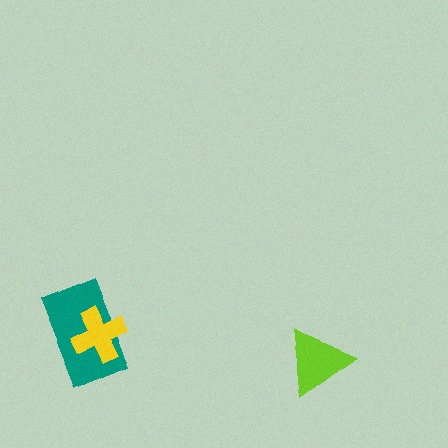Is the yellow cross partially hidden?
No, no other shape covers it.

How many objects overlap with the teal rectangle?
1 object overlaps with the teal rectangle.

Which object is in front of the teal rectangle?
The yellow cross is in front of the teal rectangle.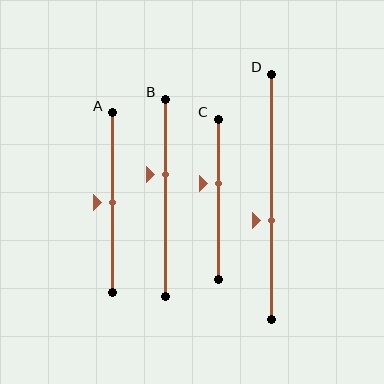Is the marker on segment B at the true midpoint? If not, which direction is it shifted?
No, the marker on segment B is shifted upward by about 12% of the segment length.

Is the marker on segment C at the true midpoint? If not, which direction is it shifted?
No, the marker on segment C is shifted upward by about 10% of the segment length.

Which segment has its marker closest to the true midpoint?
Segment A has its marker closest to the true midpoint.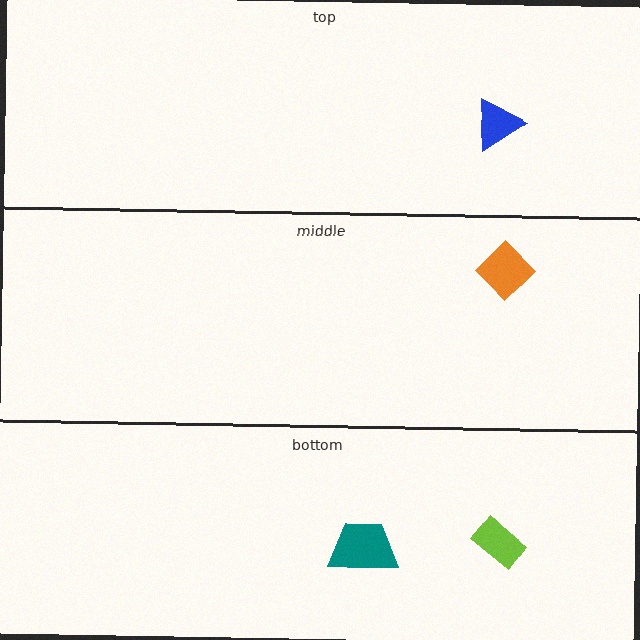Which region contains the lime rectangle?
The bottom region.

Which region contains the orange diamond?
The middle region.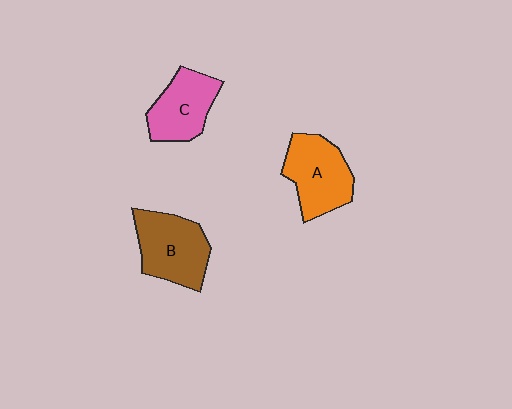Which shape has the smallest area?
Shape C (pink).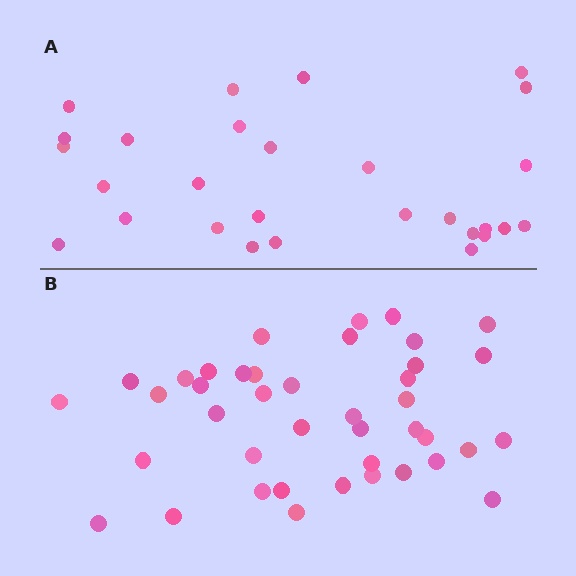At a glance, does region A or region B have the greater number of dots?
Region B (the bottom region) has more dots.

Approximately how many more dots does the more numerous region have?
Region B has approximately 15 more dots than region A.